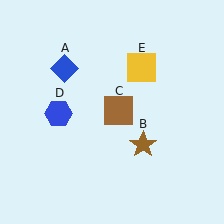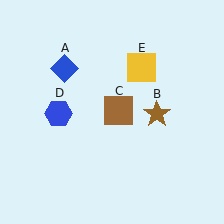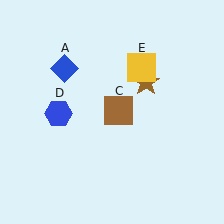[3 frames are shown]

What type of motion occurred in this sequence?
The brown star (object B) rotated counterclockwise around the center of the scene.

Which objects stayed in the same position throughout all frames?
Blue diamond (object A) and brown square (object C) and blue hexagon (object D) and yellow square (object E) remained stationary.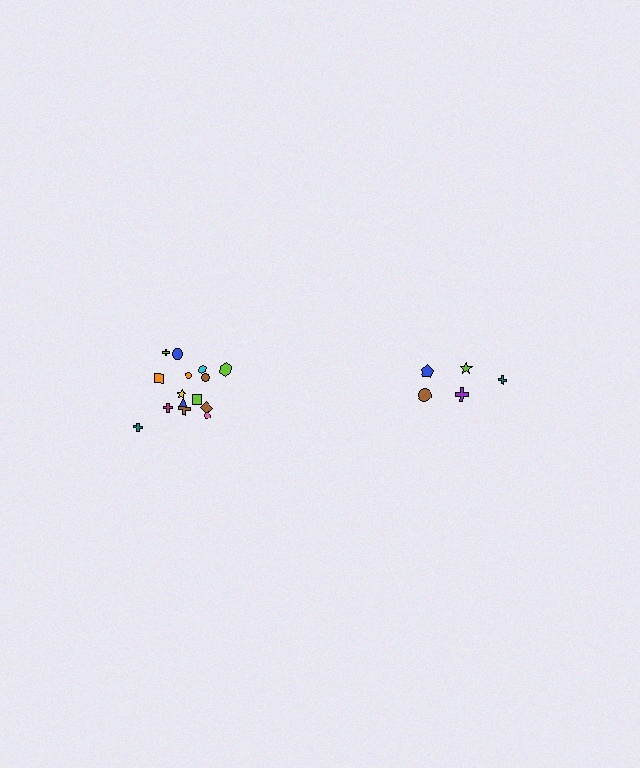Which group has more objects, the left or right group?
The left group.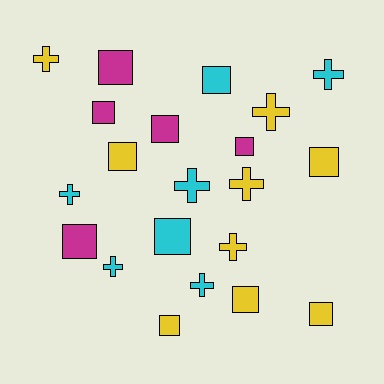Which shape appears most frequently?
Square, with 12 objects.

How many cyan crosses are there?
There are 5 cyan crosses.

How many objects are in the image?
There are 21 objects.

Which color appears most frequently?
Yellow, with 9 objects.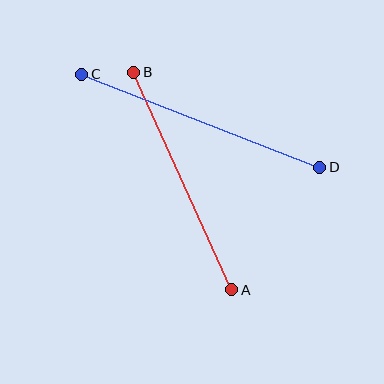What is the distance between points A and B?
The distance is approximately 239 pixels.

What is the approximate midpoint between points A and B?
The midpoint is at approximately (183, 181) pixels.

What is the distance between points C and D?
The distance is approximately 255 pixels.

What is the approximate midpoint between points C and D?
The midpoint is at approximately (201, 121) pixels.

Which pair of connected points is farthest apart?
Points C and D are farthest apart.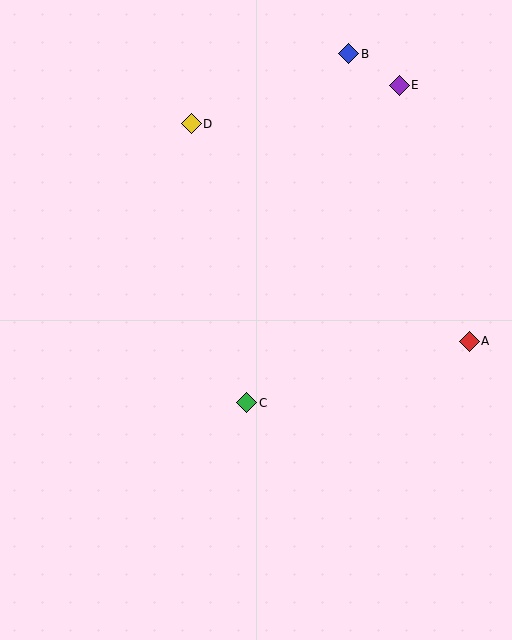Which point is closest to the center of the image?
Point C at (247, 403) is closest to the center.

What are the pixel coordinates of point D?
Point D is at (191, 124).